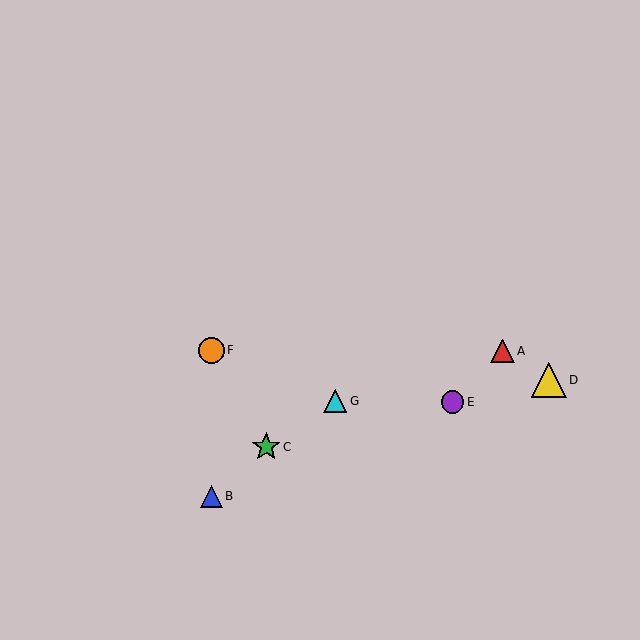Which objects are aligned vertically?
Objects B, F are aligned vertically.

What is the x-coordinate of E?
Object E is at x≈453.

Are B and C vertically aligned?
No, B is at x≈211 and C is at x≈266.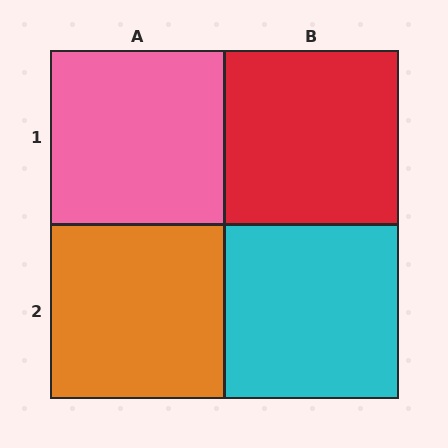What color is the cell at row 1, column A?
Pink.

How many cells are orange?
1 cell is orange.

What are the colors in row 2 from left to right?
Orange, cyan.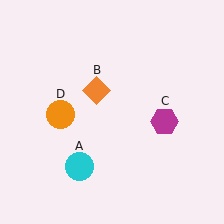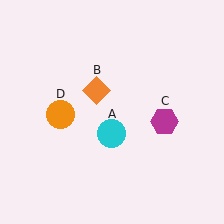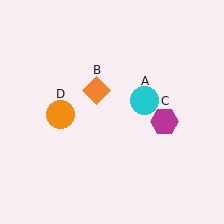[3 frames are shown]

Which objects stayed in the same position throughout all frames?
Orange diamond (object B) and magenta hexagon (object C) and orange circle (object D) remained stationary.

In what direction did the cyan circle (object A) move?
The cyan circle (object A) moved up and to the right.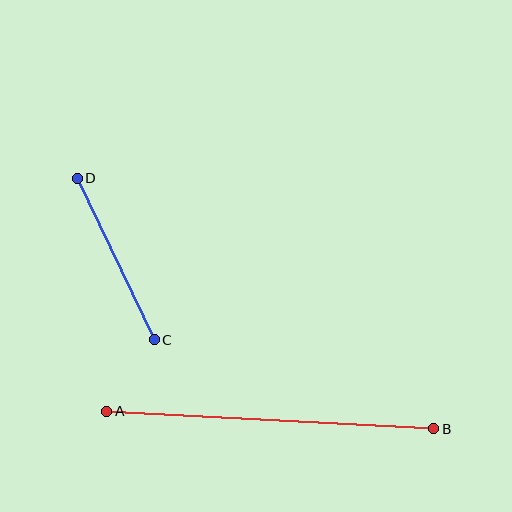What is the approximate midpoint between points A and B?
The midpoint is at approximately (270, 420) pixels.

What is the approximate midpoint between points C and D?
The midpoint is at approximately (116, 259) pixels.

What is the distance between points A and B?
The distance is approximately 327 pixels.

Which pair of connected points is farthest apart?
Points A and B are farthest apart.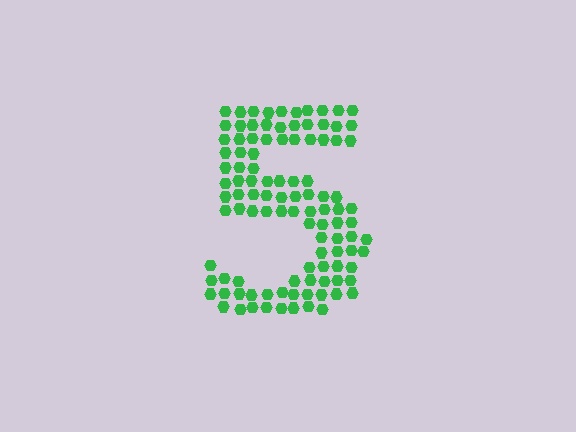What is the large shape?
The large shape is the digit 5.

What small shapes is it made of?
It is made of small hexagons.